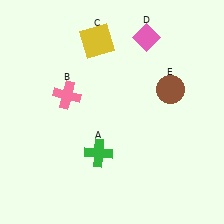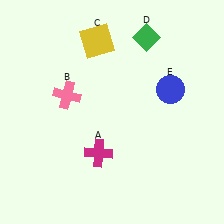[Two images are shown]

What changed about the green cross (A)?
In Image 1, A is green. In Image 2, it changed to magenta.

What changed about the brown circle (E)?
In Image 1, E is brown. In Image 2, it changed to blue.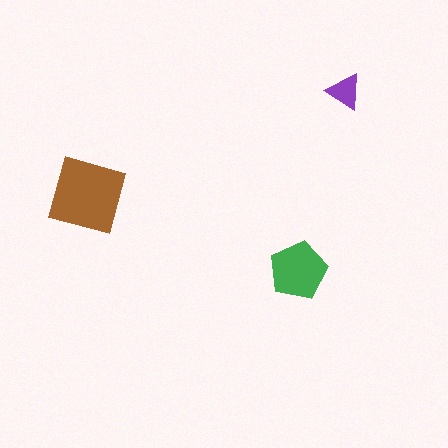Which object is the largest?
The brown diamond.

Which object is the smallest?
The purple triangle.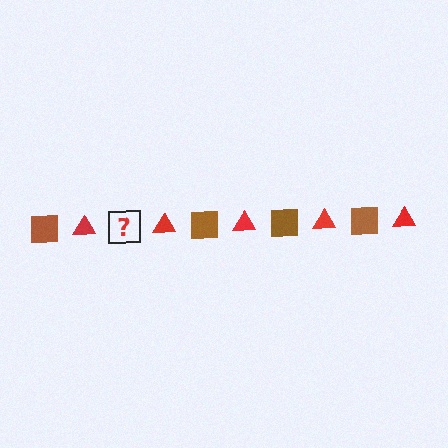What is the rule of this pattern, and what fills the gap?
The rule is that the pattern alternates between brown square and red triangle. The gap should be filled with a brown square.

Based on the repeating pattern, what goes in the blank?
The blank should be a brown square.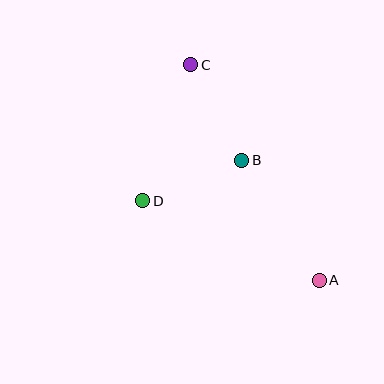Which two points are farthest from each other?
Points A and C are farthest from each other.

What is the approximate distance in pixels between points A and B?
The distance between A and B is approximately 143 pixels.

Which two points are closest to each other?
Points B and D are closest to each other.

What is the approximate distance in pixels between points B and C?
The distance between B and C is approximately 108 pixels.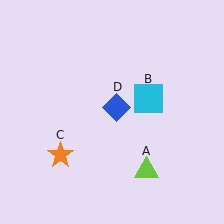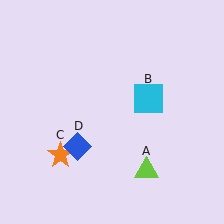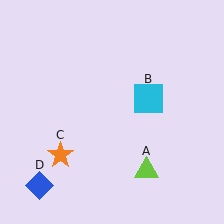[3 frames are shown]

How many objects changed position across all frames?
1 object changed position: blue diamond (object D).